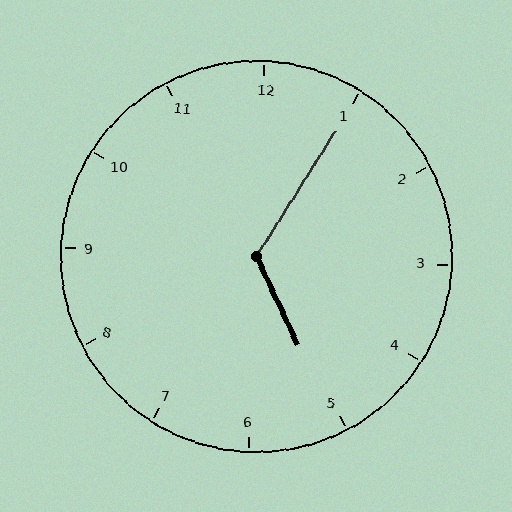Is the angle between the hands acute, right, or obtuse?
It is obtuse.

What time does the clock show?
5:05.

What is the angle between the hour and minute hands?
Approximately 122 degrees.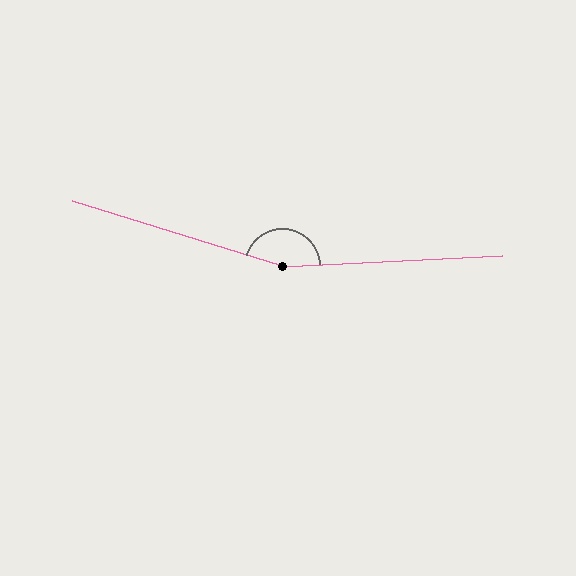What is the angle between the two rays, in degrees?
Approximately 160 degrees.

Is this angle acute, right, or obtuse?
It is obtuse.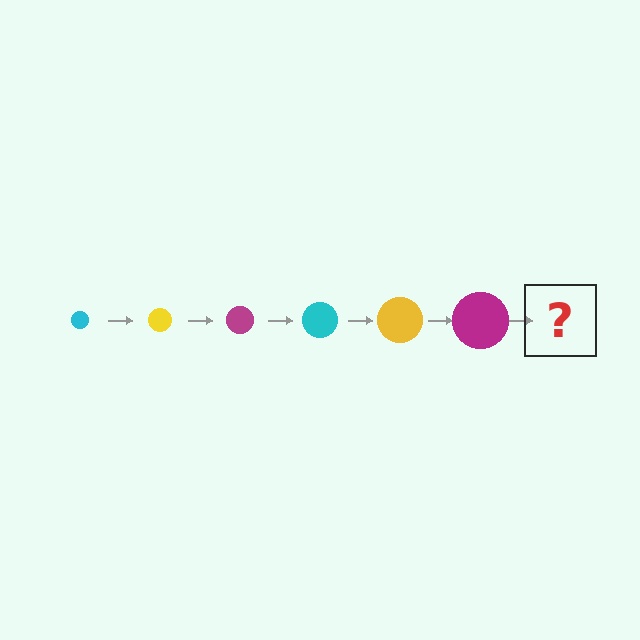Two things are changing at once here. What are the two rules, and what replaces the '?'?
The two rules are that the circle grows larger each step and the color cycles through cyan, yellow, and magenta. The '?' should be a cyan circle, larger than the previous one.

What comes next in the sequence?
The next element should be a cyan circle, larger than the previous one.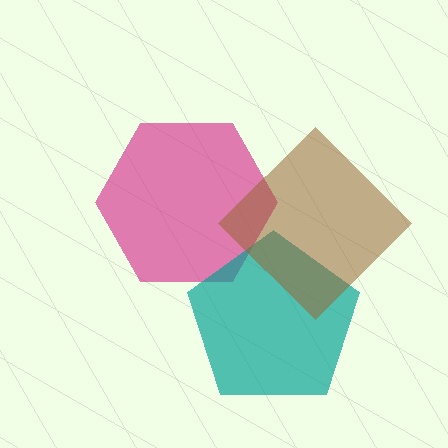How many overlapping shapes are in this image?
There are 3 overlapping shapes in the image.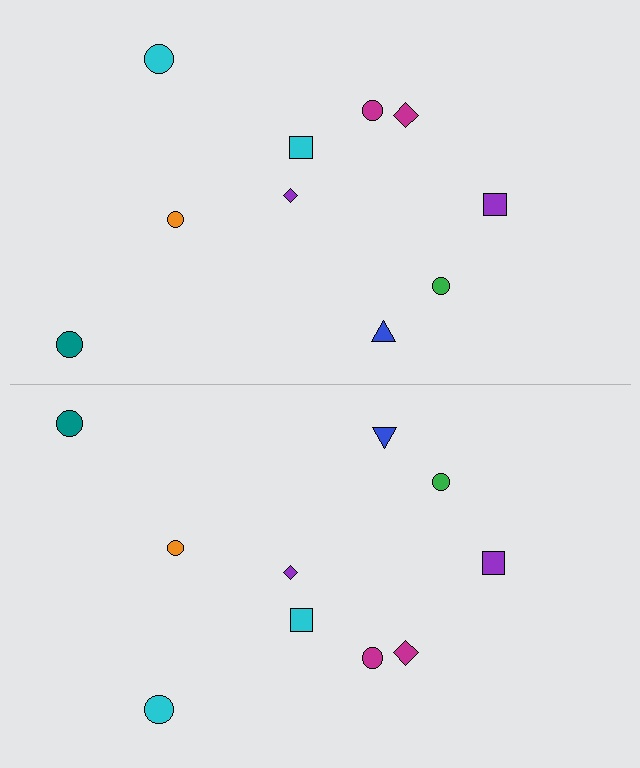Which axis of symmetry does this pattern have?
The pattern has a horizontal axis of symmetry running through the center of the image.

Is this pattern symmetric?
Yes, this pattern has bilateral (reflection) symmetry.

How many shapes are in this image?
There are 20 shapes in this image.